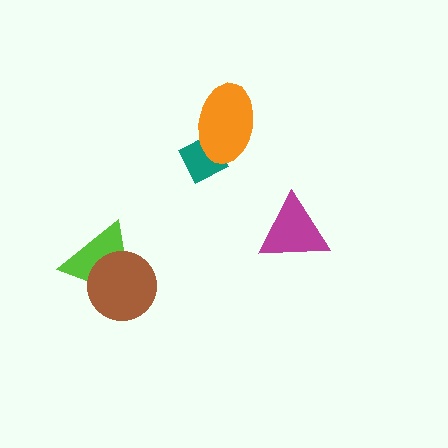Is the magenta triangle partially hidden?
No, no other shape covers it.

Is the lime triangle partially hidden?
Yes, it is partially covered by another shape.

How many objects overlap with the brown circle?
1 object overlaps with the brown circle.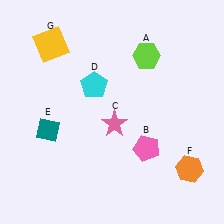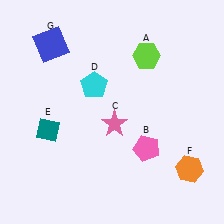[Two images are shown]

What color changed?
The square (G) changed from yellow in Image 1 to blue in Image 2.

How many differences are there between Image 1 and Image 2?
There is 1 difference between the two images.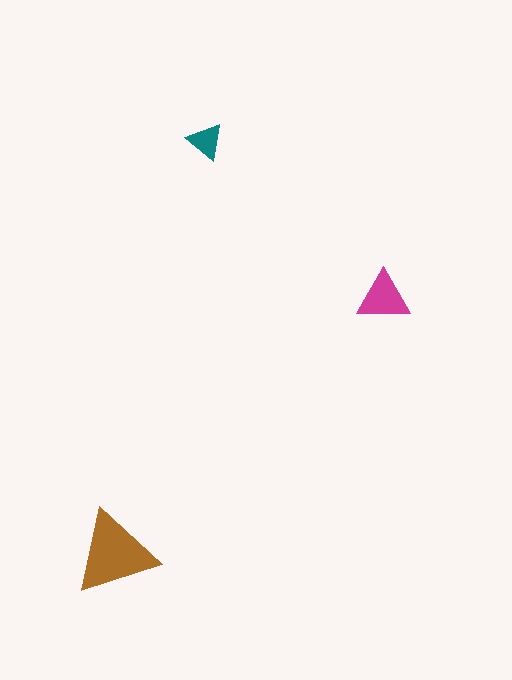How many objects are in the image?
There are 3 objects in the image.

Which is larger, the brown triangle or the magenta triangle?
The brown one.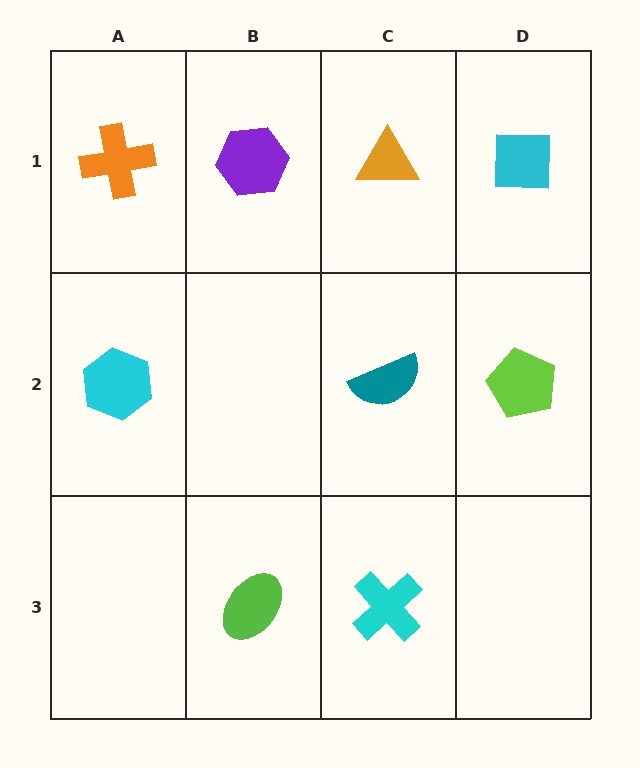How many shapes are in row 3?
2 shapes.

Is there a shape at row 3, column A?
No, that cell is empty.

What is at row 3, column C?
A cyan cross.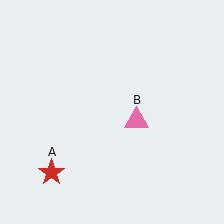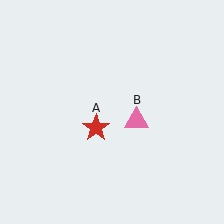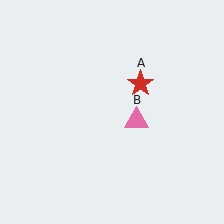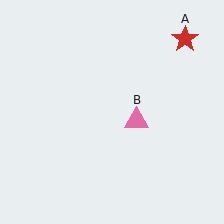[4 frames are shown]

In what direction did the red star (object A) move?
The red star (object A) moved up and to the right.